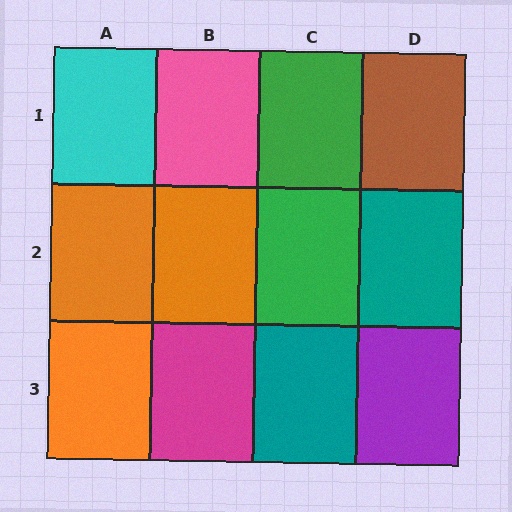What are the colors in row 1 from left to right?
Cyan, pink, green, brown.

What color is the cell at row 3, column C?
Teal.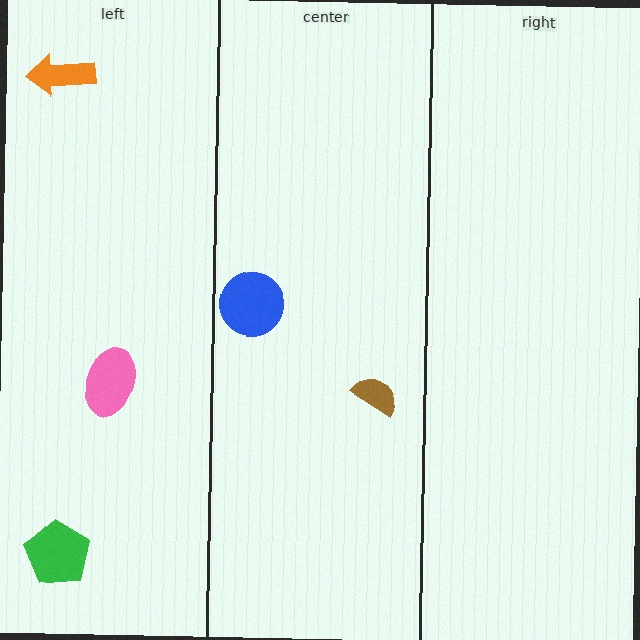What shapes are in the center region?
The blue circle, the brown semicircle.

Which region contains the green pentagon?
The left region.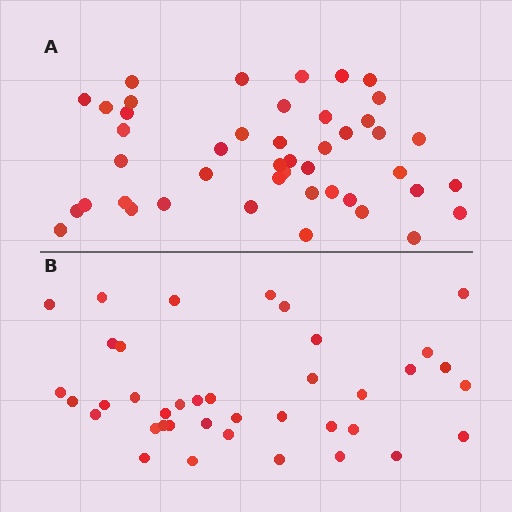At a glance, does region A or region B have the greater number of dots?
Region A (the top region) has more dots.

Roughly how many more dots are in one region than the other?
Region A has about 6 more dots than region B.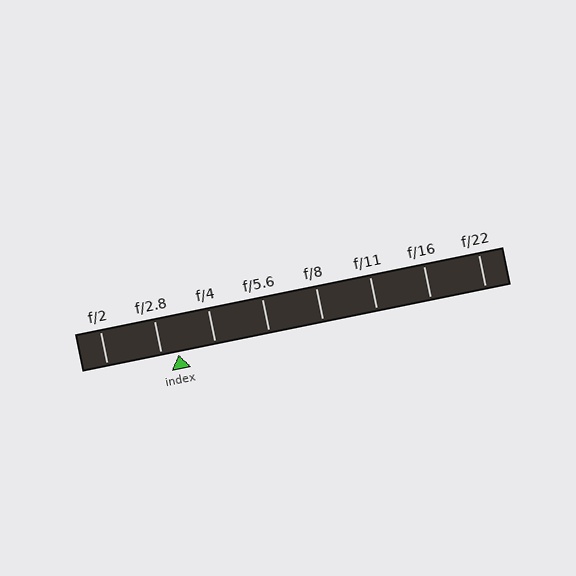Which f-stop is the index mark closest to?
The index mark is closest to f/2.8.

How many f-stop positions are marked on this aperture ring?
There are 8 f-stop positions marked.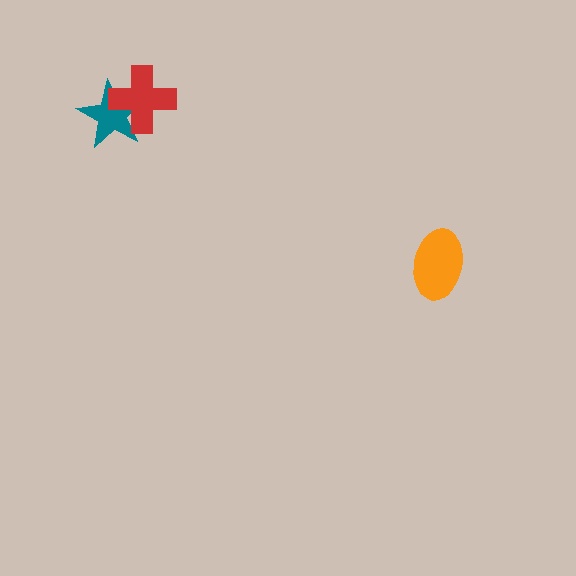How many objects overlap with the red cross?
1 object overlaps with the red cross.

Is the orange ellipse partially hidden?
No, no other shape covers it.